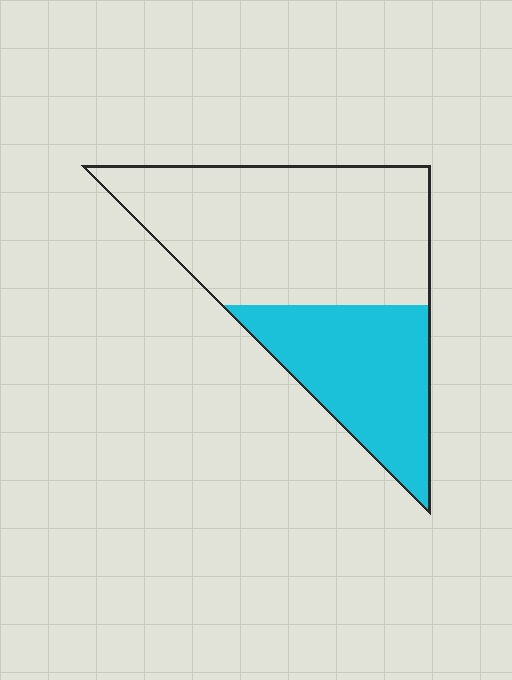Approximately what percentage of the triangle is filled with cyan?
Approximately 35%.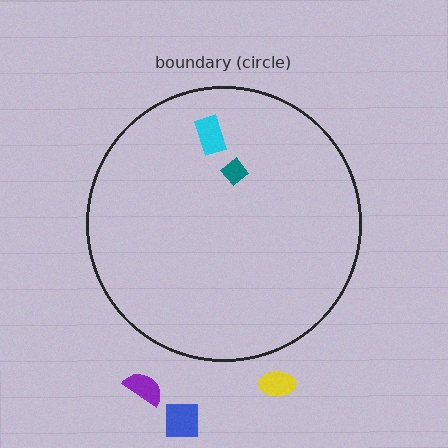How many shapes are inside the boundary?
2 inside, 3 outside.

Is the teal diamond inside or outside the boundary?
Inside.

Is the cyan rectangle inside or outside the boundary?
Inside.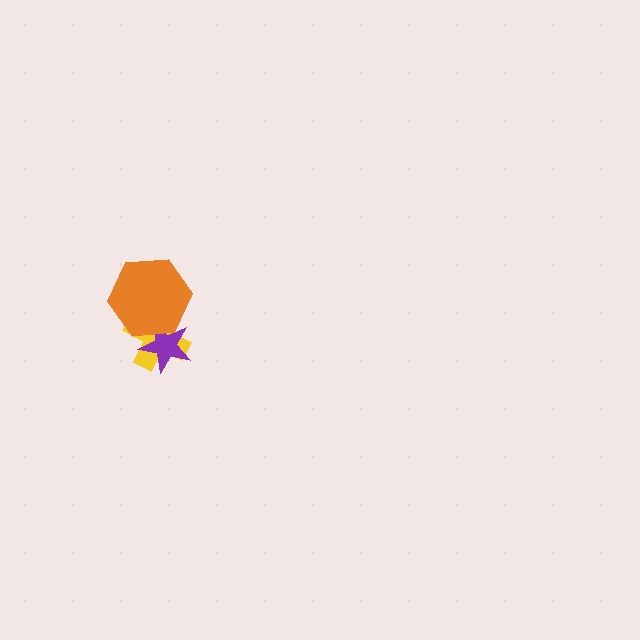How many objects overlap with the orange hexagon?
2 objects overlap with the orange hexagon.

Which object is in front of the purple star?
The orange hexagon is in front of the purple star.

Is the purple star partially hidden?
Yes, it is partially covered by another shape.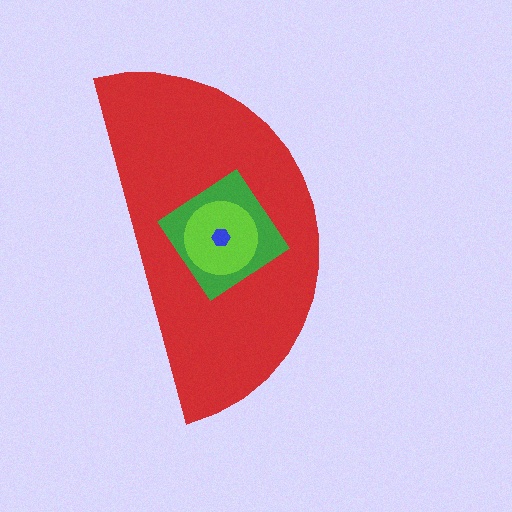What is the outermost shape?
The red semicircle.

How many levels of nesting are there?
4.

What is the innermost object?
The blue hexagon.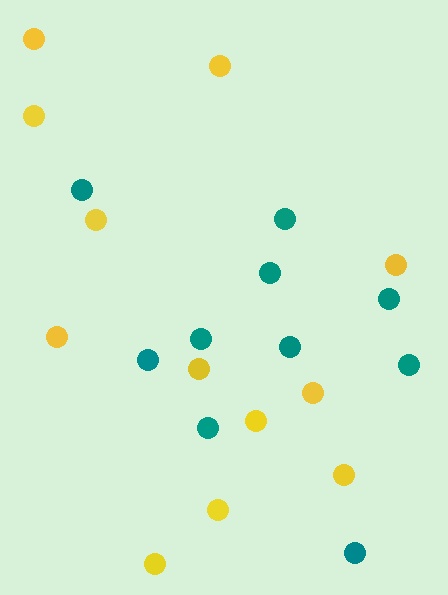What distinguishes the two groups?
There are 2 groups: one group of yellow circles (12) and one group of teal circles (10).